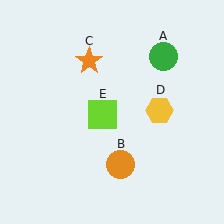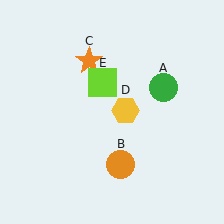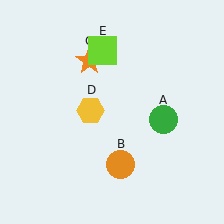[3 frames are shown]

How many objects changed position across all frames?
3 objects changed position: green circle (object A), yellow hexagon (object D), lime square (object E).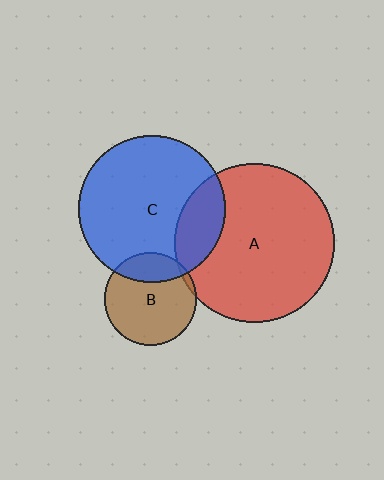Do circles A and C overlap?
Yes.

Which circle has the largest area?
Circle A (red).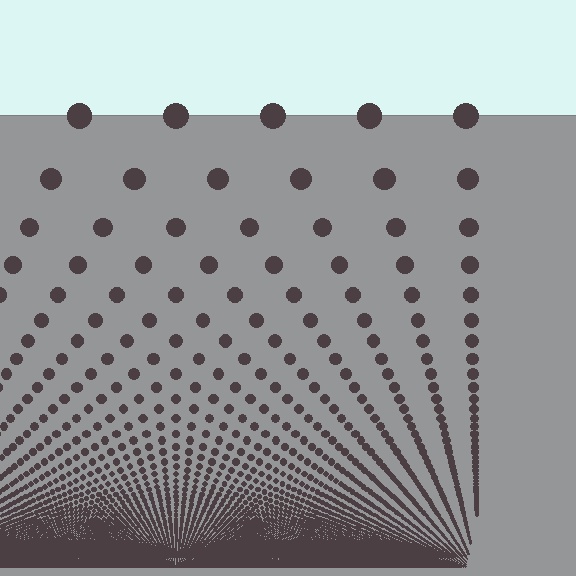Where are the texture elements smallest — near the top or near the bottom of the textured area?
Near the bottom.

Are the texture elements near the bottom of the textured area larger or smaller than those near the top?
Smaller. The gradient is inverted — elements near the bottom are smaller and denser.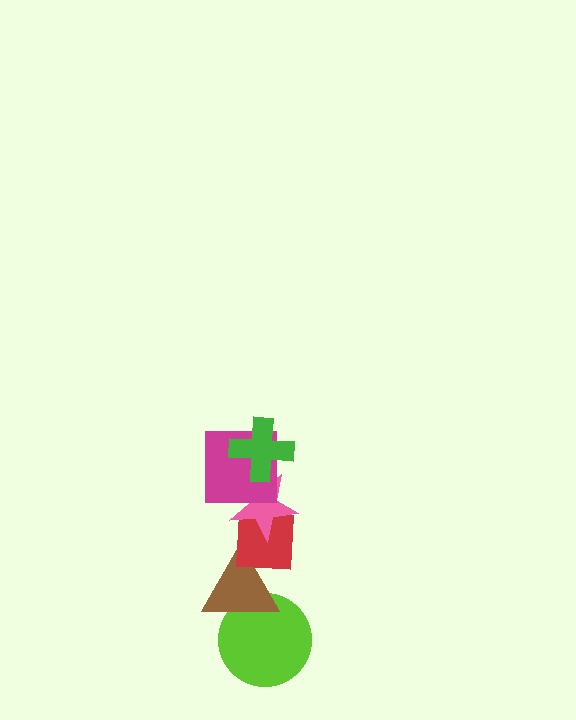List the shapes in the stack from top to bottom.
From top to bottom: the green cross, the magenta square, the pink star, the red square, the brown triangle, the lime circle.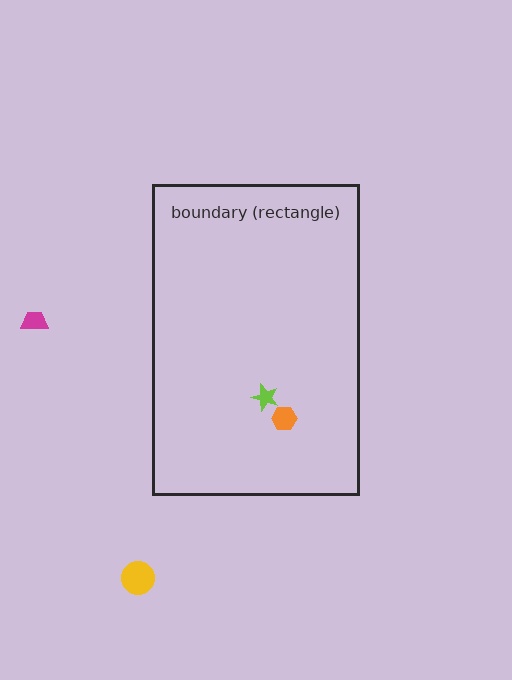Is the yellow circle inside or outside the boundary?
Outside.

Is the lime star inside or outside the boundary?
Inside.